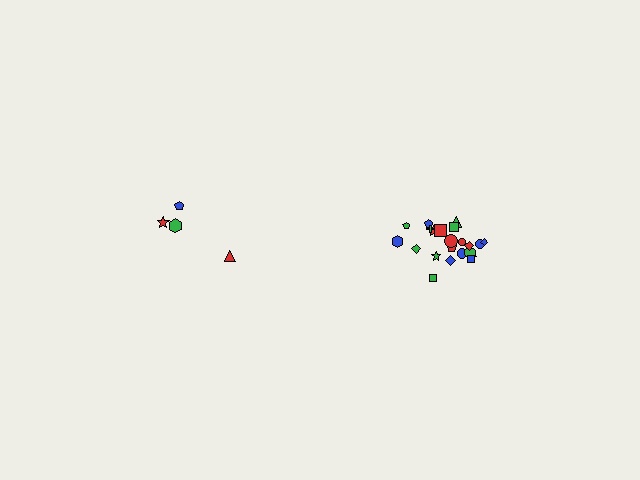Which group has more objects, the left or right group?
The right group.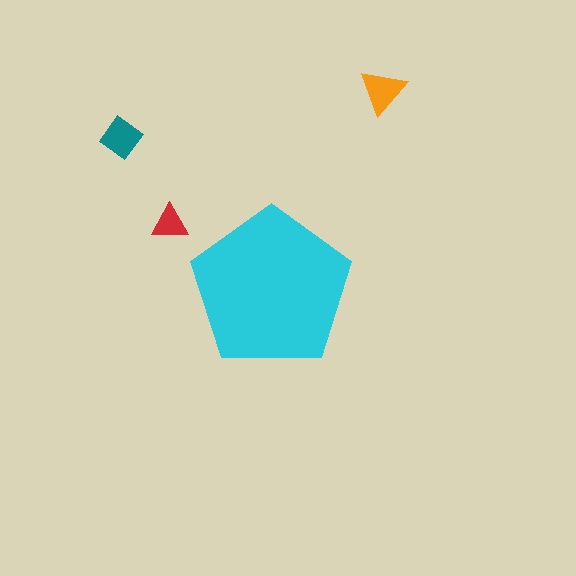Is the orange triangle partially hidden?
No, the orange triangle is fully visible.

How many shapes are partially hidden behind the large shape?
0 shapes are partially hidden.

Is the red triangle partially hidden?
No, the red triangle is fully visible.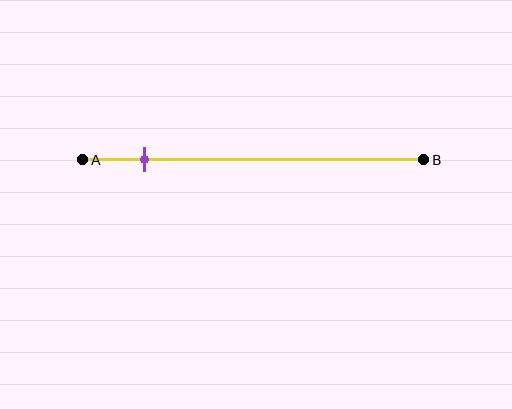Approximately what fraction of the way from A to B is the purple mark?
The purple mark is approximately 20% of the way from A to B.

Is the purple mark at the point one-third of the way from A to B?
No, the mark is at about 20% from A, not at the 33% one-third point.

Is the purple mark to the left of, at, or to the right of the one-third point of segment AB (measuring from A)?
The purple mark is to the left of the one-third point of segment AB.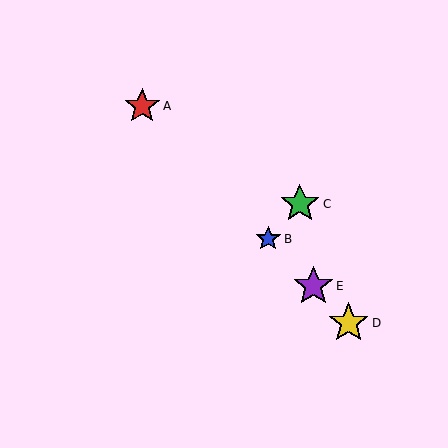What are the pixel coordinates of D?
Object D is at (349, 323).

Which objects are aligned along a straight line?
Objects A, B, D, E are aligned along a straight line.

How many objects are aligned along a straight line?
4 objects (A, B, D, E) are aligned along a straight line.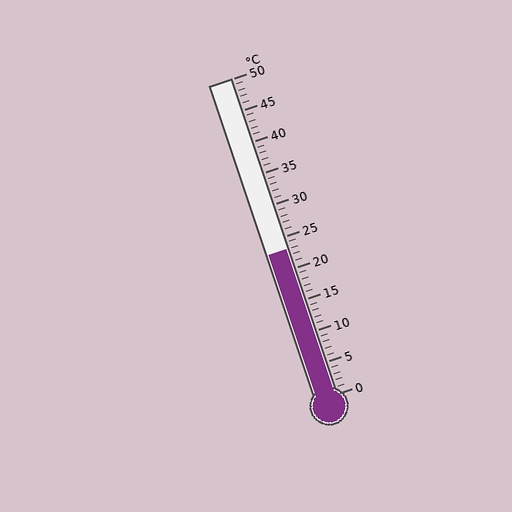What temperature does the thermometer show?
The thermometer shows approximately 23°C.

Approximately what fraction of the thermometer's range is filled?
The thermometer is filled to approximately 45% of its range.